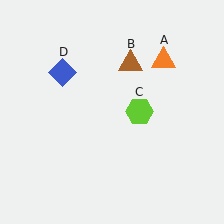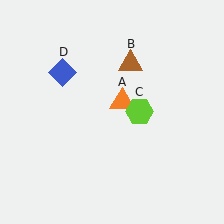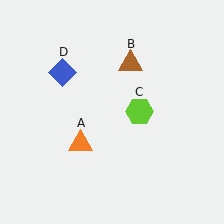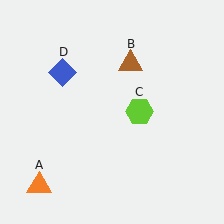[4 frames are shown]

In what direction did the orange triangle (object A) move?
The orange triangle (object A) moved down and to the left.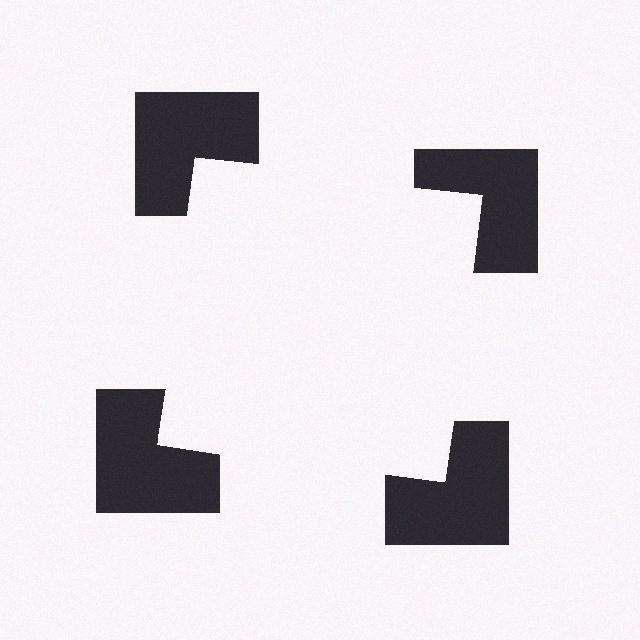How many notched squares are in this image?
There are 4 — one at each vertex of the illusory square.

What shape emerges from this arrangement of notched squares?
An illusory square — its edges are inferred from the aligned wedge cuts in the notched squares, not physically drawn.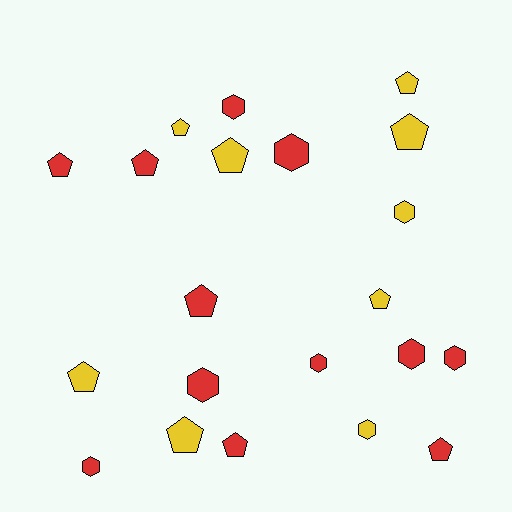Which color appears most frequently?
Red, with 12 objects.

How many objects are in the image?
There are 21 objects.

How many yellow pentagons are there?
There are 7 yellow pentagons.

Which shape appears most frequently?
Pentagon, with 12 objects.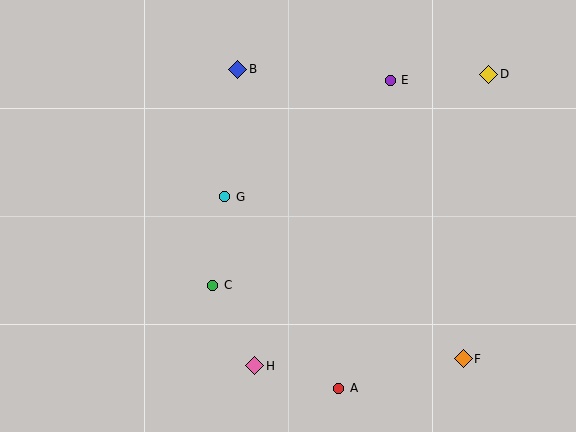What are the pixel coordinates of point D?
Point D is at (489, 74).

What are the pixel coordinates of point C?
Point C is at (213, 285).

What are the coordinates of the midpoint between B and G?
The midpoint between B and G is at (231, 133).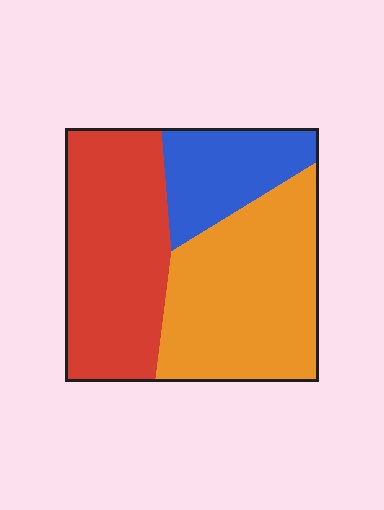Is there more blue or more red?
Red.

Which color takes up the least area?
Blue, at roughly 20%.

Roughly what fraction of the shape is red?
Red takes up between a third and a half of the shape.